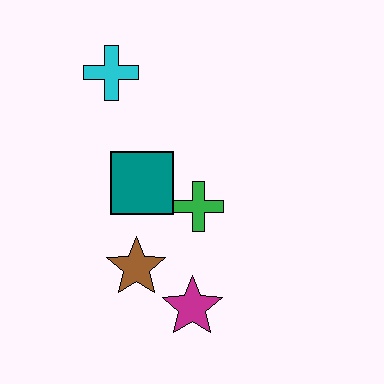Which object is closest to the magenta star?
The brown star is closest to the magenta star.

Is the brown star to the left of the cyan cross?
No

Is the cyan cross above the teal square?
Yes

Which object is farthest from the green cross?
The cyan cross is farthest from the green cross.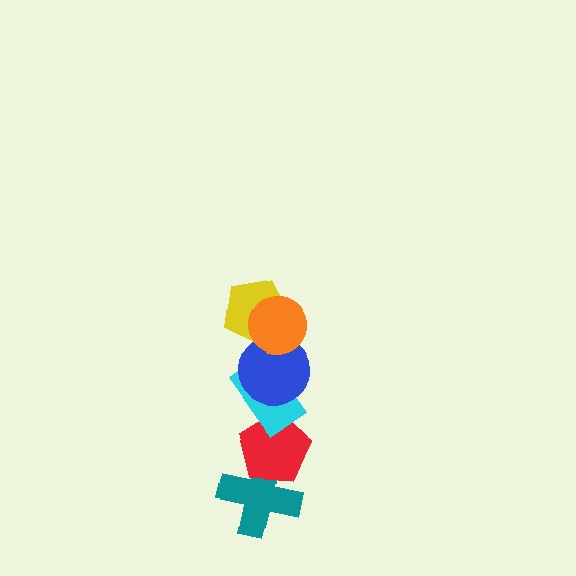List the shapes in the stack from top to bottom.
From top to bottom: the orange circle, the yellow pentagon, the blue circle, the cyan rectangle, the red pentagon, the teal cross.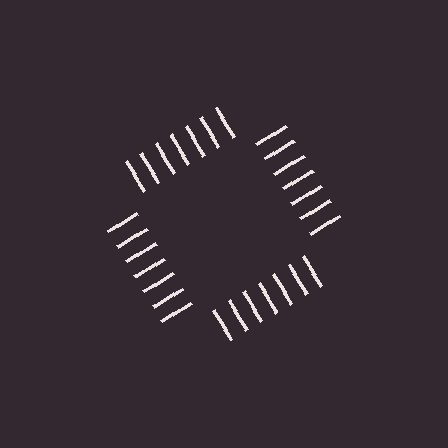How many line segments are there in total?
28 — 7 along each of the 4 edges.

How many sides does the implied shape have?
4 sides — the line-ends trace a square.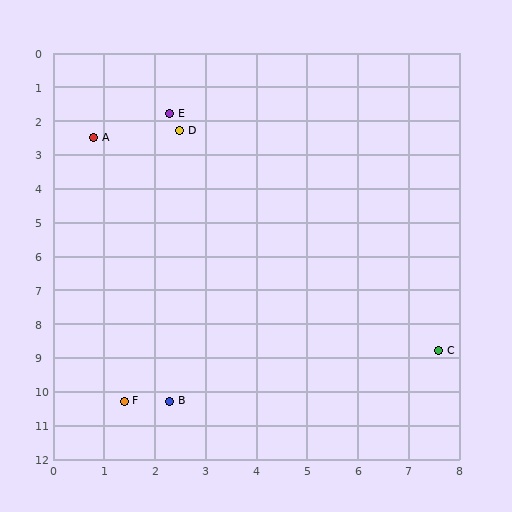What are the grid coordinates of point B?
Point B is at approximately (2.3, 10.3).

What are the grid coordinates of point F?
Point F is at approximately (1.4, 10.3).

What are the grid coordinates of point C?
Point C is at approximately (7.6, 8.8).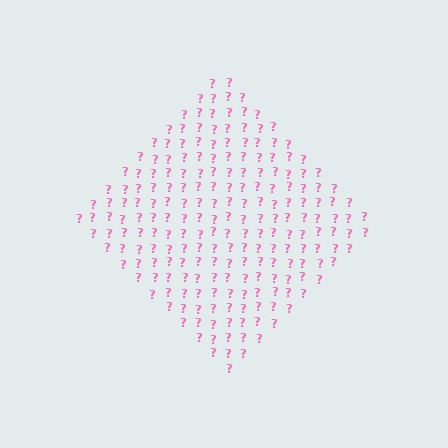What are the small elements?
The small elements are question marks.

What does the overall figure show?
The overall figure shows a diamond.